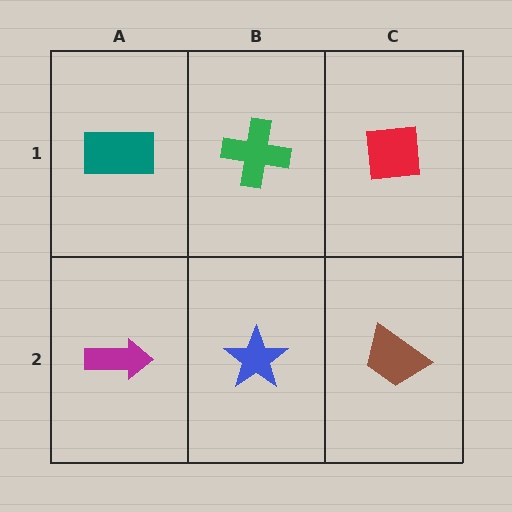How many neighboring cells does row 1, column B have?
3.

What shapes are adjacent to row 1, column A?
A magenta arrow (row 2, column A), a green cross (row 1, column B).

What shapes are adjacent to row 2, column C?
A red square (row 1, column C), a blue star (row 2, column B).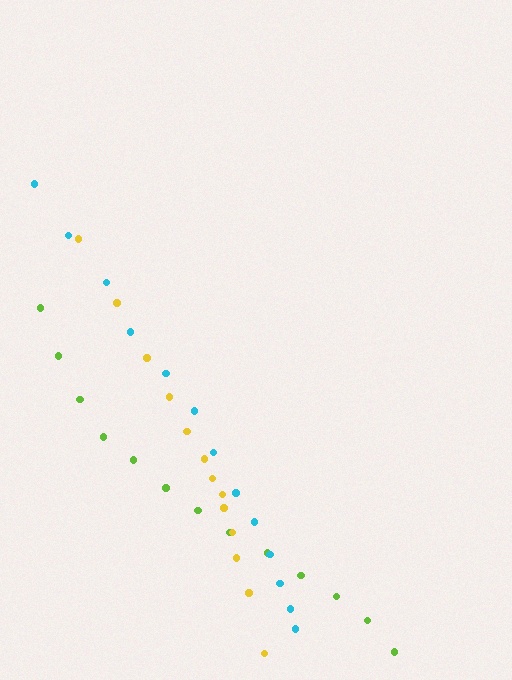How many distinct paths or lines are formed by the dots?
There are 3 distinct paths.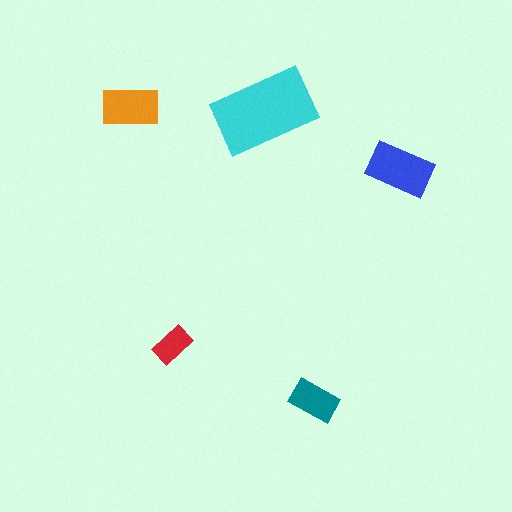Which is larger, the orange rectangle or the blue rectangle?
The blue one.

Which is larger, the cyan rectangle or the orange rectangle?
The cyan one.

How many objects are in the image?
There are 5 objects in the image.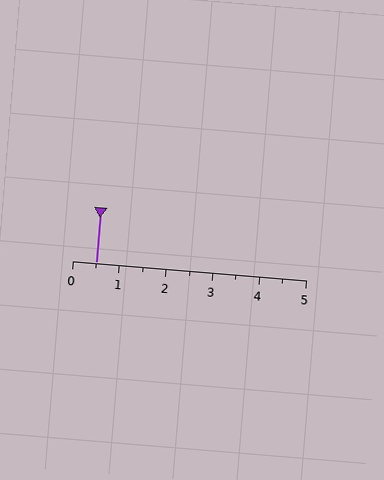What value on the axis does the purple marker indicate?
The marker indicates approximately 0.5.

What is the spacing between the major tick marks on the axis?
The major ticks are spaced 1 apart.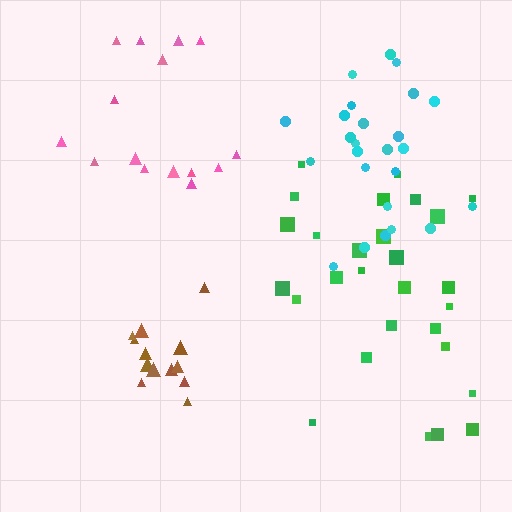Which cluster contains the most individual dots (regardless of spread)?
Green (29).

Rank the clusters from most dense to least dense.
brown, cyan, green, pink.